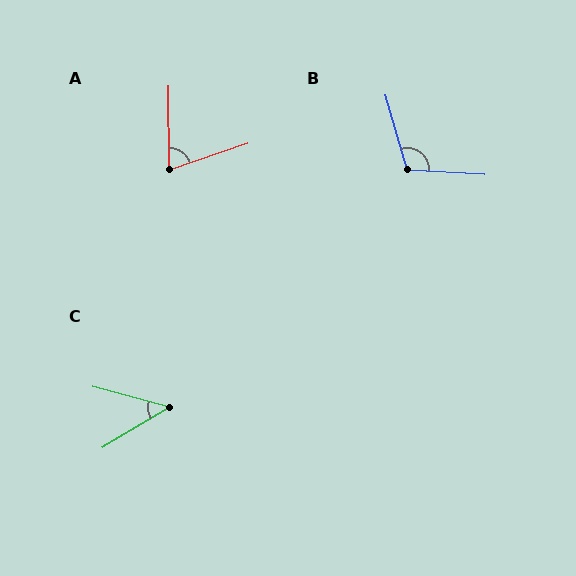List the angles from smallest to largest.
C (46°), A (71°), B (109°).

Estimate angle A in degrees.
Approximately 71 degrees.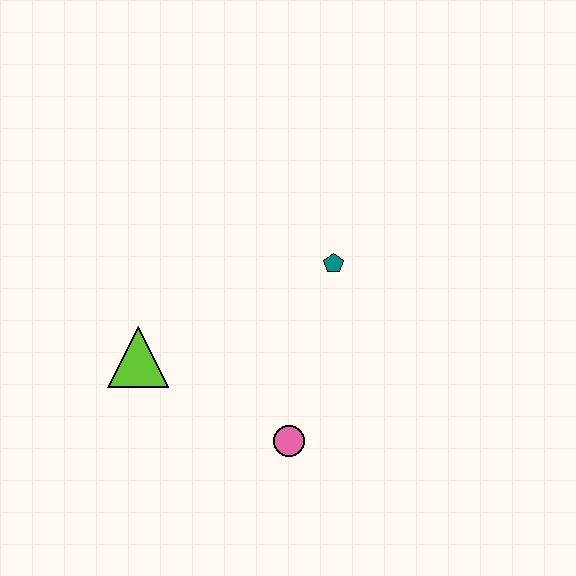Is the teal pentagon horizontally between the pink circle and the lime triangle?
No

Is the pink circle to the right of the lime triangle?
Yes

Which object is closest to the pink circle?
The lime triangle is closest to the pink circle.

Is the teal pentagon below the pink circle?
No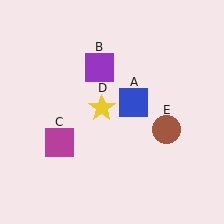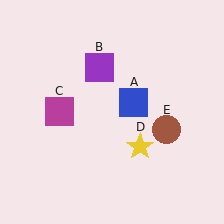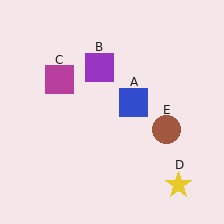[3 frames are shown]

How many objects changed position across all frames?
2 objects changed position: magenta square (object C), yellow star (object D).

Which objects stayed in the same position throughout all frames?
Blue square (object A) and purple square (object B) and brown circle (object E) remained stationary.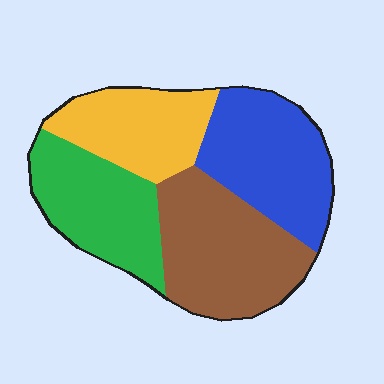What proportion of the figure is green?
Green covers 23% of the figure.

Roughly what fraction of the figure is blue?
Blue takes up between a quarter and a half of the figure.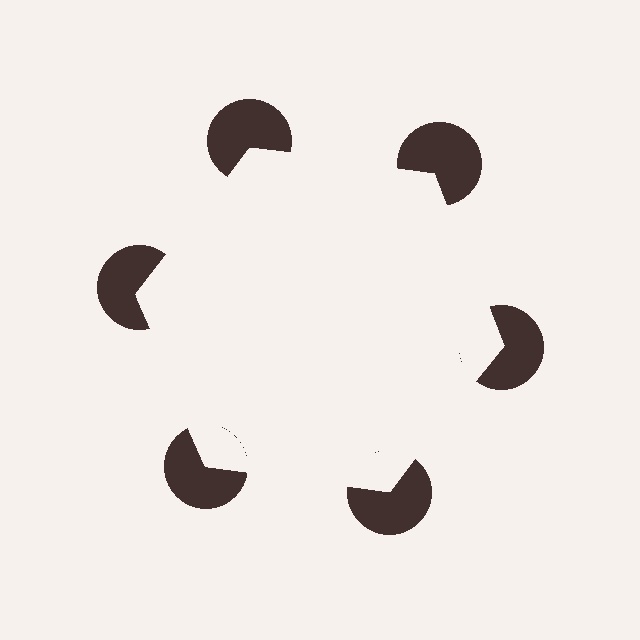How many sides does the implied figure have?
6 sides.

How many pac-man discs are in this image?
There are 6 — one at each vertex of the illusory hexagon.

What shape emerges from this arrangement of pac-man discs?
An illusory hexagon — its edges are inferred from the aligned wedge cuts in the pac-man discs, not physically drawn.